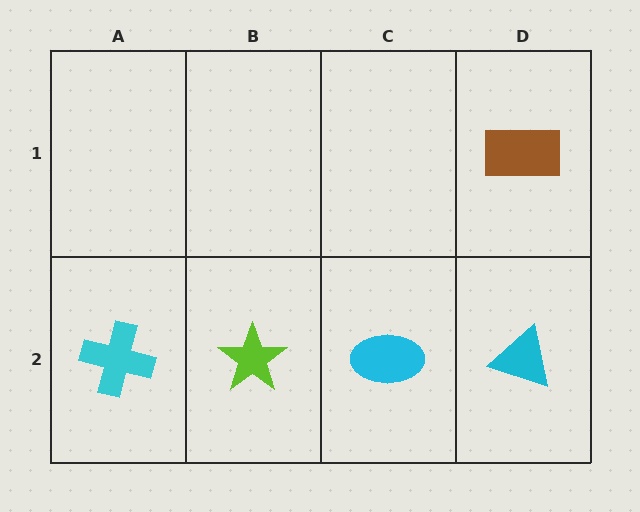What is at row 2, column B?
A lime star.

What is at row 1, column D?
A brown rectangle.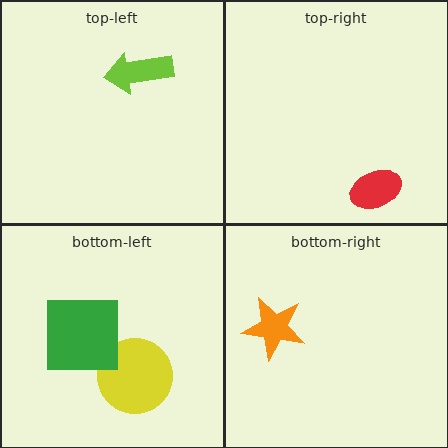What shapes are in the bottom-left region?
The yellow circle, the green square.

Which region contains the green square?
The bottom-left region.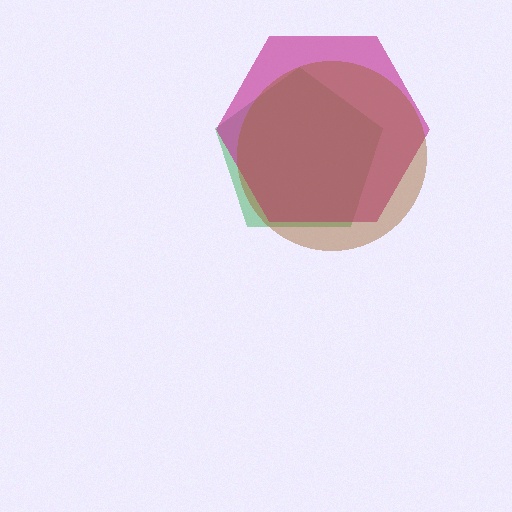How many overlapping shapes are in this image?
There are 3 overlapping shapes in the image.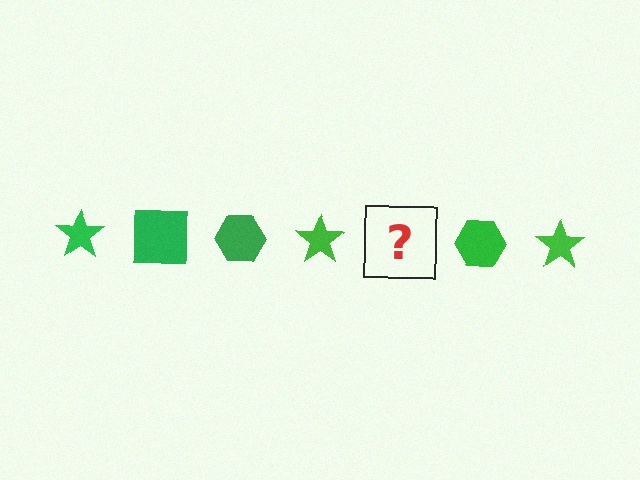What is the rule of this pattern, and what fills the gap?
The rule is that the pattern cycles through star, square, hexagon shapes in green. The gap should be filled with a green square.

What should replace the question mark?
The question mark should be replaced with a green square.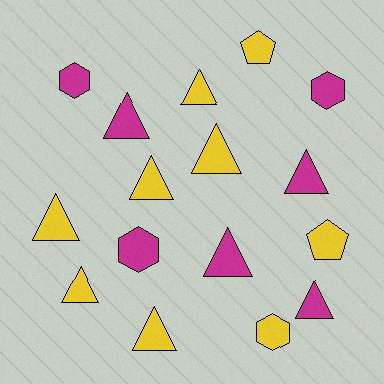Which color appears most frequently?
Yellow, with 9 objects.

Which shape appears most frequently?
Triangle, with 10 objects.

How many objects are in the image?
There are 16 objects.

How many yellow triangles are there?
There are 6 yellow triangles.